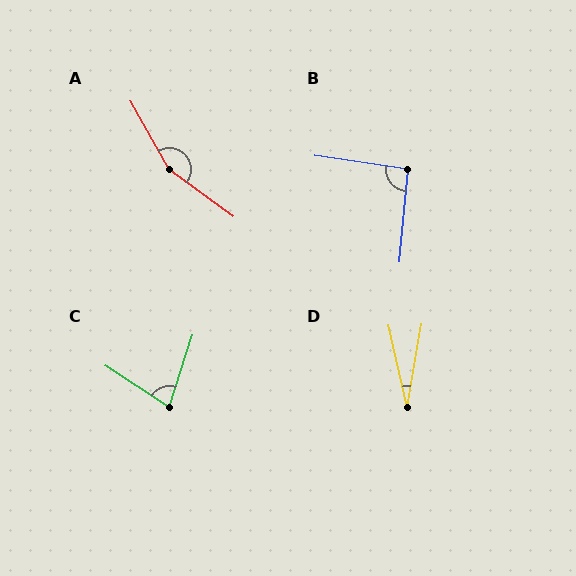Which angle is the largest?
A, at approximately 156 degrees.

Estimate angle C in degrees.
Approximately 75 degrees.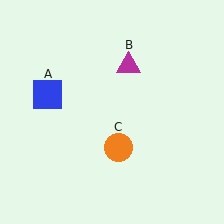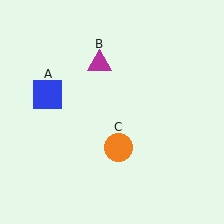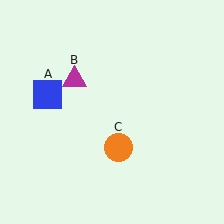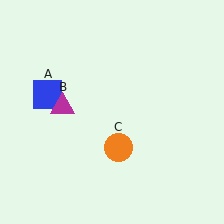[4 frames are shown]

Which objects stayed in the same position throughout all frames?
Blue square (object A) and orange circle (object C) remained stationary.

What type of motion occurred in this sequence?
The magenta triangle (object B) rotated counterclockwise around the center of the scene.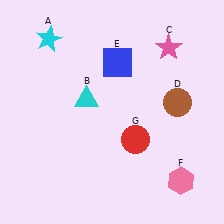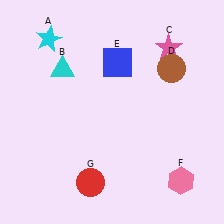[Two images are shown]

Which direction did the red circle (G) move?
The red circle (G) moved left.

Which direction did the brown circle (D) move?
The brown circle (D) moved up.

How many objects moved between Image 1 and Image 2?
3 objects moved between the two images.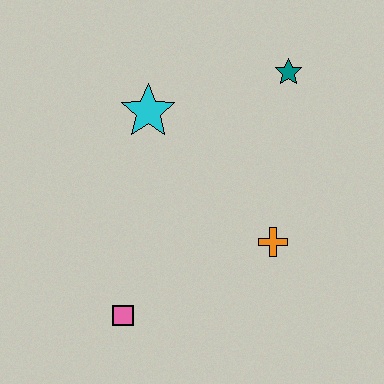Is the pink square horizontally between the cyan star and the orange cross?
No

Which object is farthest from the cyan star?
The pink square is farthest from the cyan star.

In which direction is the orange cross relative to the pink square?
The orange cross is to the right of the pink square.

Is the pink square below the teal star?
Yes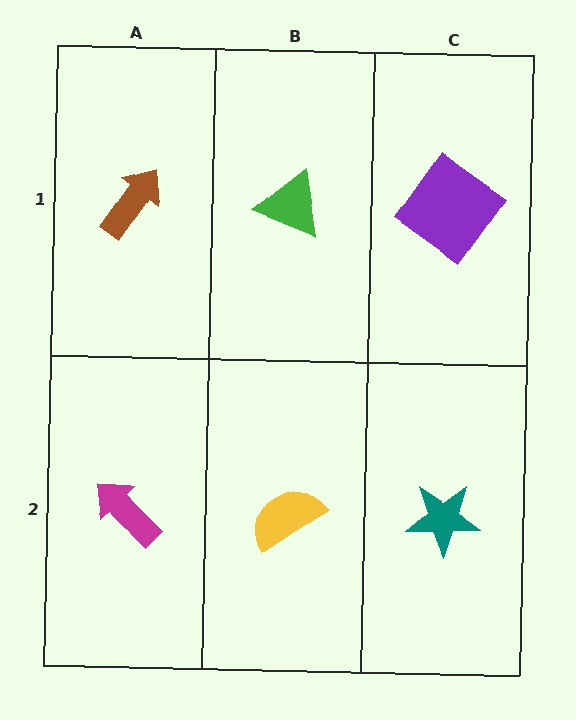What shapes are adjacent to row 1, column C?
A teal star (row 2, column C), a green triangle (row 1, column B).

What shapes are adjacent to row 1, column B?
A yellow semicircle (row 2, column B), a brown arrow (row 1, column A), a purple diamond (row 1, column C).